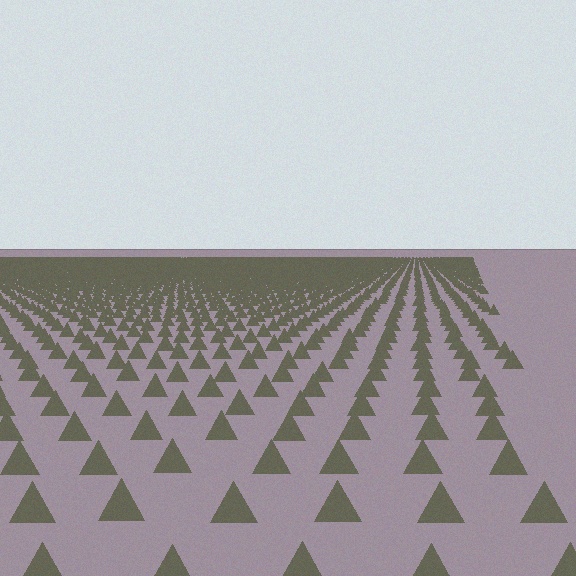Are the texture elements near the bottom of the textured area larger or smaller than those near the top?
Larger. Near the bottom, elements are closer to the viewer and appear at a bigger on-screen size.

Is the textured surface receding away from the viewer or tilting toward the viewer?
The surface is receding away from the viewer. Texture elements get smaller and denser toward the top.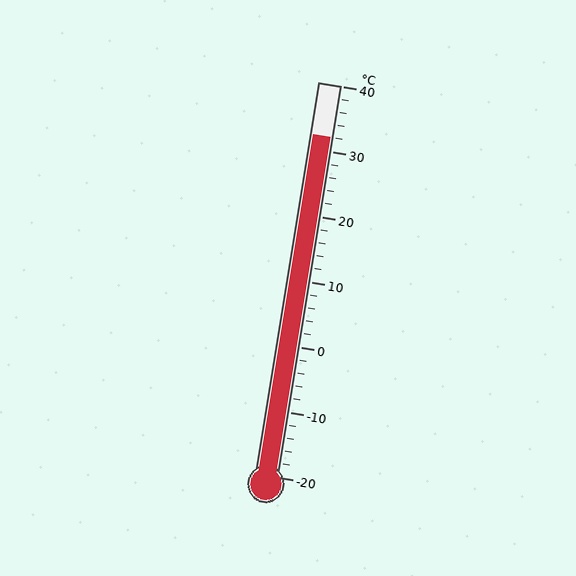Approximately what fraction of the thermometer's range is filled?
The thermometer is filled to approximately 85% of its range.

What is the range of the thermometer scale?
The thermometer scale ranges from -20°C to 40°C.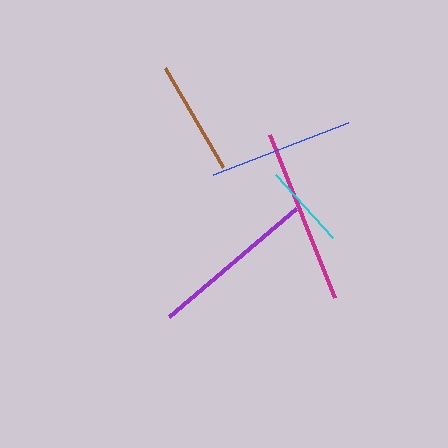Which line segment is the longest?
The magenta line is the longest at approximately 176 pixels.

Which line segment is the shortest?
The cyan line is the shortest at approximately 85 pixels.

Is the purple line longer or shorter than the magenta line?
The magenta line is longer than the purple line.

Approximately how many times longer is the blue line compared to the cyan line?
The blue line is approximately 1.7 times the length of the cyan line.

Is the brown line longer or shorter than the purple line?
The purple line is longer than the brown line.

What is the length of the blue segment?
The blue segment is approximately 145 pixels long.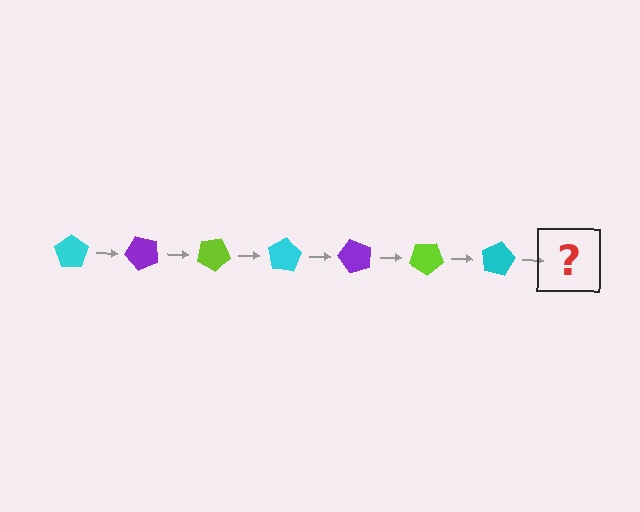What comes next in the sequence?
The next element should be a purple pentagon, rotated 350 degrees from the start.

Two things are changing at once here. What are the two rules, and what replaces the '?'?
The two rules are that it rotates 50 degrees each step and the color cycles through cyan, purple, and lime. The '?' should be a purple pentagon, rotated 350 degrees from the start.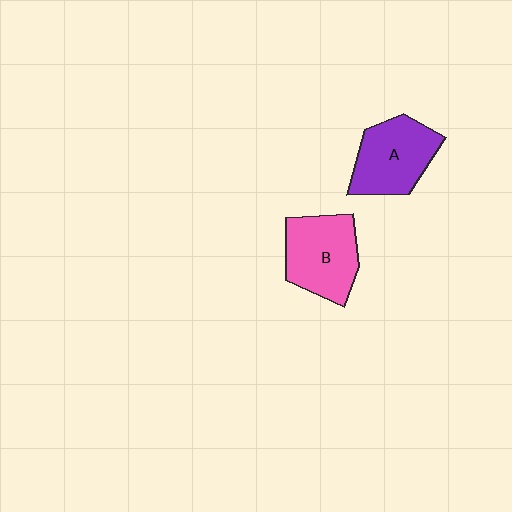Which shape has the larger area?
Shape B (pink).